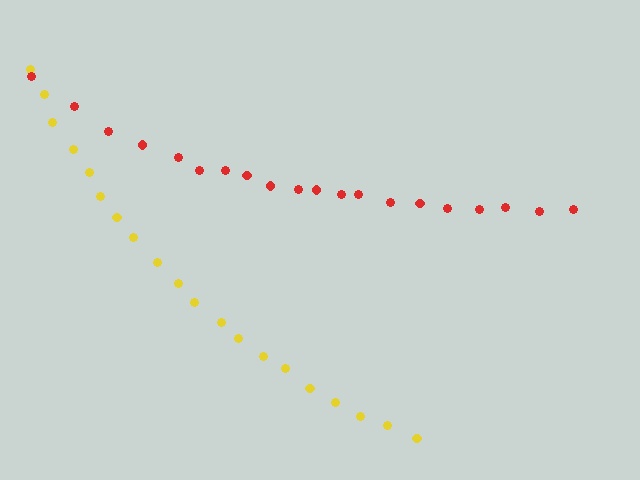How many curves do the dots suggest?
There are 2 distinct paths.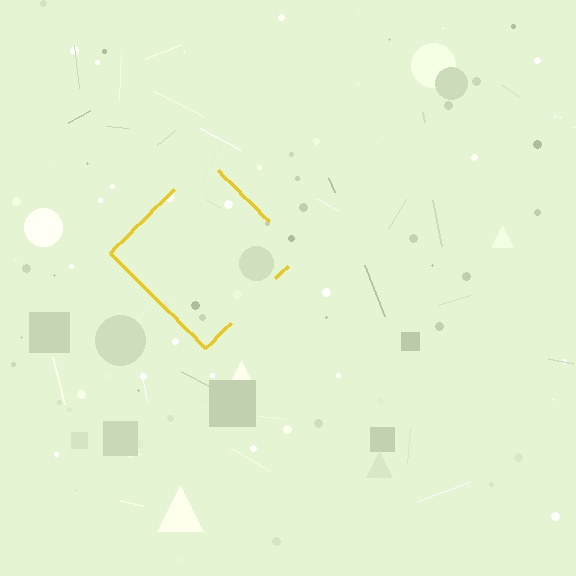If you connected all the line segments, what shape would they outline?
They would outline a diamond.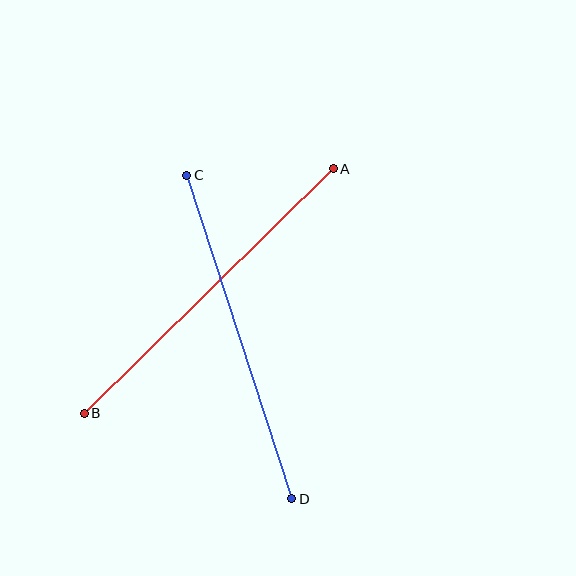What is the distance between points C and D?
The distance is approximately 340 pixels.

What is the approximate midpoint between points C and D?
The midpoint is at approximately (239, 337) pixels.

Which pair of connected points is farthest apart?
Points A and B are farthest apart.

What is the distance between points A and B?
The distance is approximately 349 pixels.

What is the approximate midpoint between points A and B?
The midpoint is at approximately (209, 291) pixels.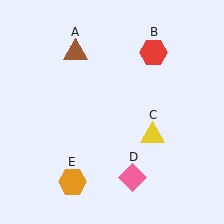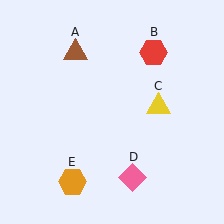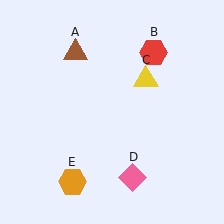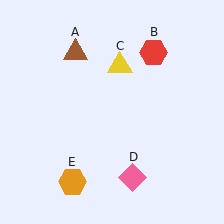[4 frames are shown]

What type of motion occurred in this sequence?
The yellow triangle (object C) rotated counterclockwise around the center of the scene.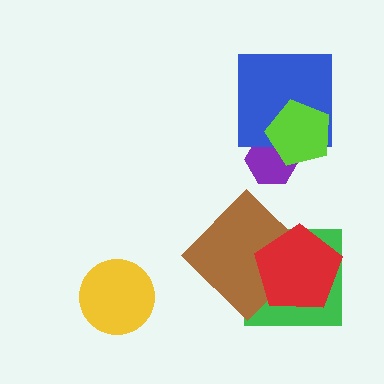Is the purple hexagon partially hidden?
Yes, it is partially covered by another shape.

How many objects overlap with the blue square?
2 objects overlap with the blue square.